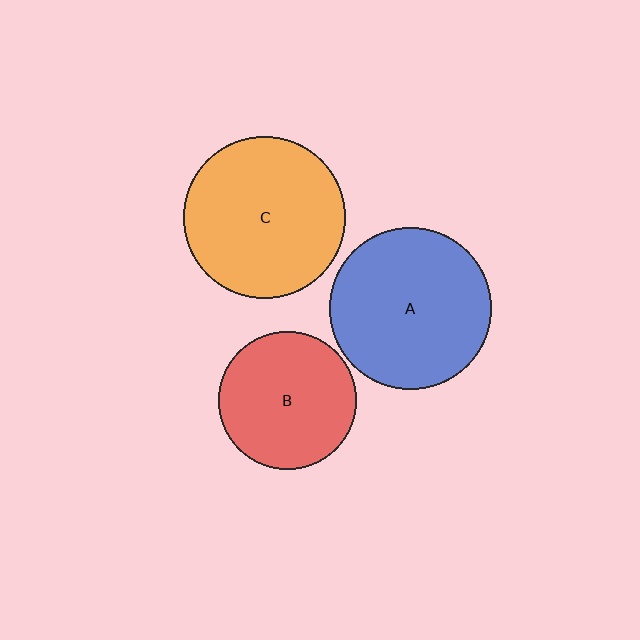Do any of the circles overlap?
No, none of the circles overlap.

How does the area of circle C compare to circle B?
Approximately 1.4 times.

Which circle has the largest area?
Circle A (blue).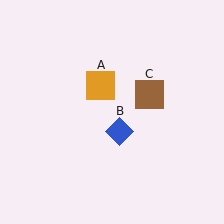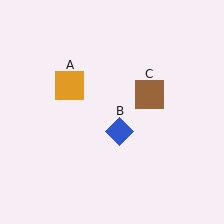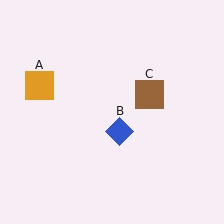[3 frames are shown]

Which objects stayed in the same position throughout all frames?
Blue diamond (object B) and brown square (object C) remained stationary.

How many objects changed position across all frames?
1 object changed position: orange square (object A).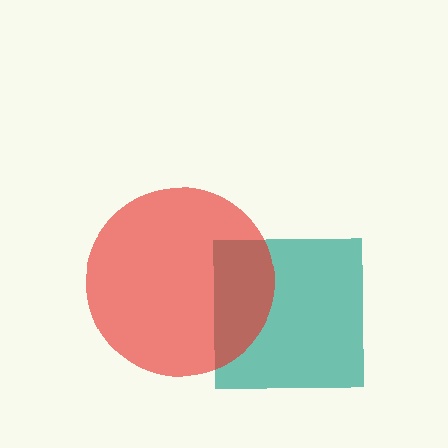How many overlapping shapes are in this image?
There are 2 overlapping shapes in the image.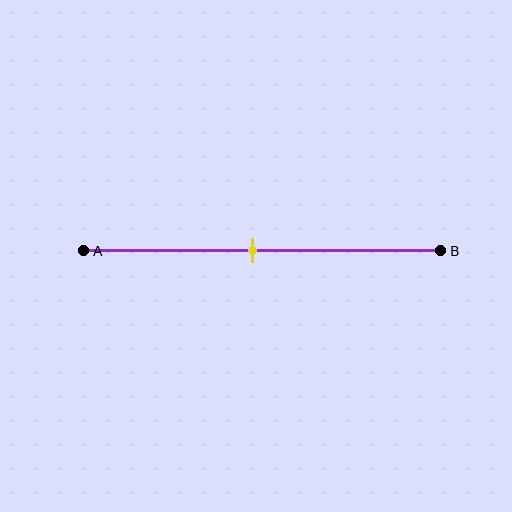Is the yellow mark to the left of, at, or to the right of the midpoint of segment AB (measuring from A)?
The yellow mark is approximately at the midpoint of segment AB.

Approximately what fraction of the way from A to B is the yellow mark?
The yellow mark is approximately 45% of the way from A to B.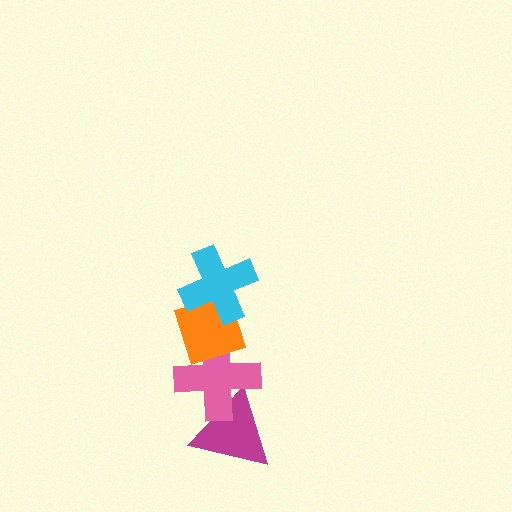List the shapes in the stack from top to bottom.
From top to bottom: the cyan cross, the orange diamond, the pink cross, the magenta triangle.